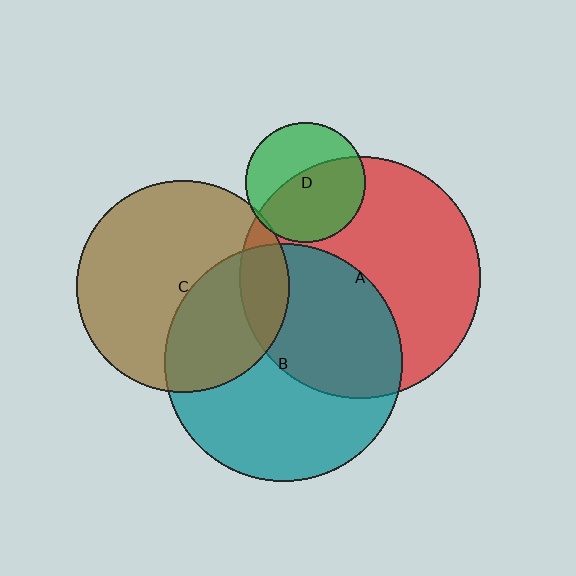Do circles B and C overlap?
Yes.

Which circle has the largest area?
Circle A (red).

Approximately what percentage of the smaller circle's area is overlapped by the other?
Approximately 35%.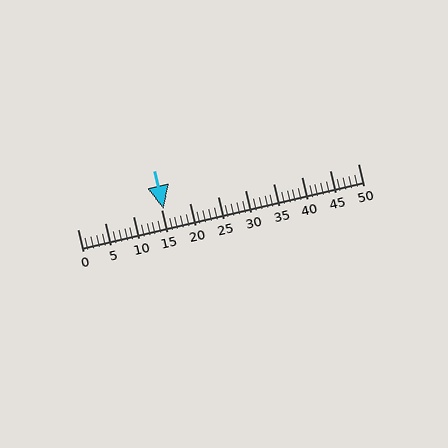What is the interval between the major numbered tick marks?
The major tick marks are spaced 5 units apart.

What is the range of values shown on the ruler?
The ruler shows values from 0 to 50.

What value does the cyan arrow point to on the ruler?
The cyan arrow points to approximately 15.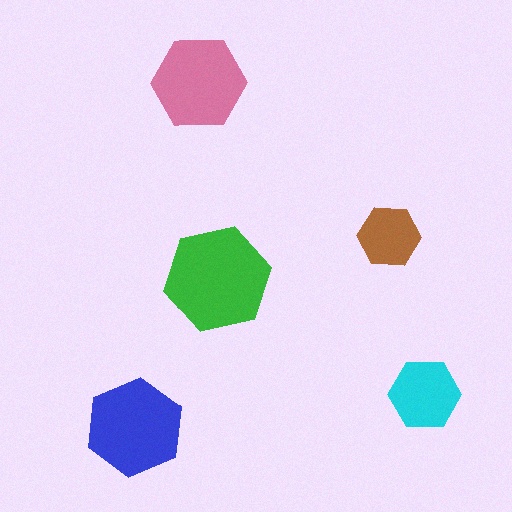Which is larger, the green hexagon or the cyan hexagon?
The green one.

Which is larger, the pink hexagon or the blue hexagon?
The blue one.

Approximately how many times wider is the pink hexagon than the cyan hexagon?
About 1.5 times wider.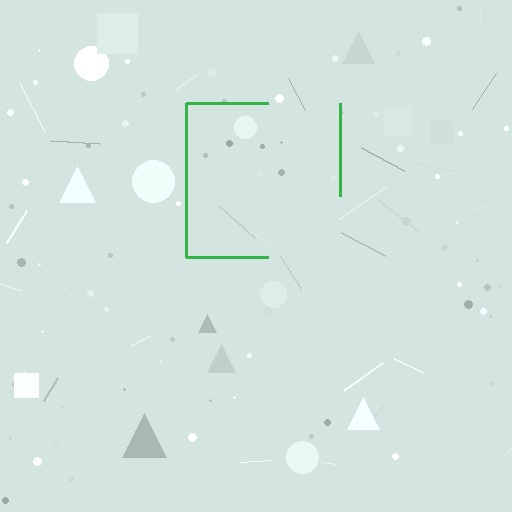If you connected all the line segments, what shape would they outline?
They would outline a square.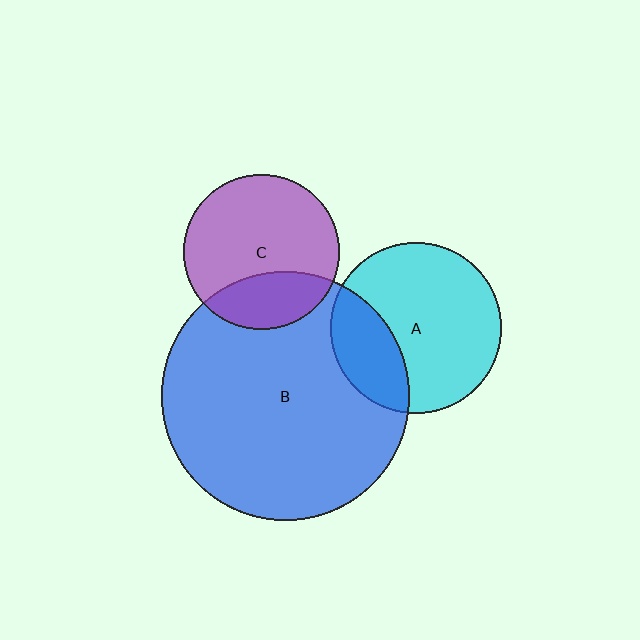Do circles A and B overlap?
Yes.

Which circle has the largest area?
Circle B (blue).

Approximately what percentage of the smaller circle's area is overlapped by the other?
Approximately 30%.